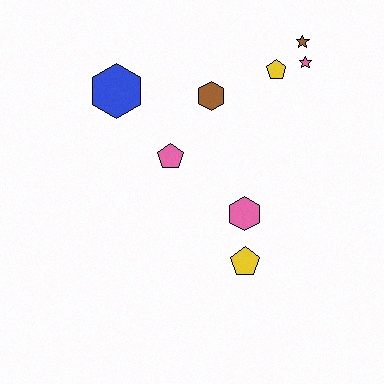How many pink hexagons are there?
There is 1 pink hexagon.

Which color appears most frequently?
Pink, with 3 objects.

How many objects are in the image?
There are 8 objects.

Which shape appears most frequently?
Hexagon, with 3 objects.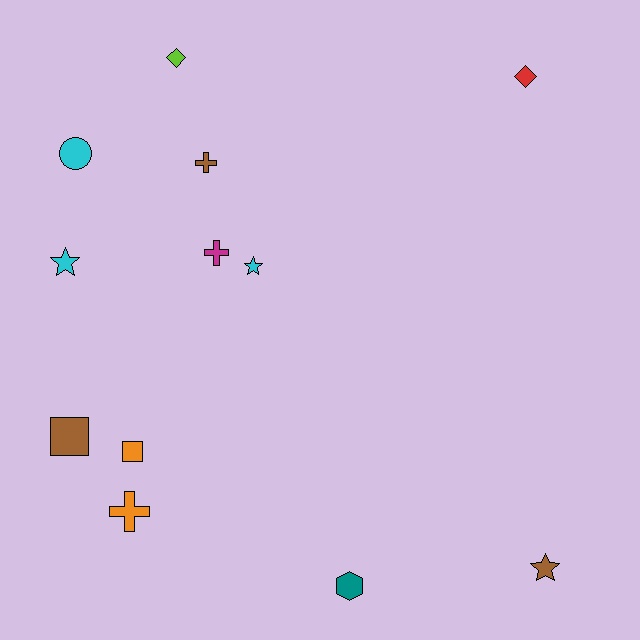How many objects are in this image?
There are 12 objects.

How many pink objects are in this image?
There are no pink objects.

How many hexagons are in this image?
There is 1 hexagon.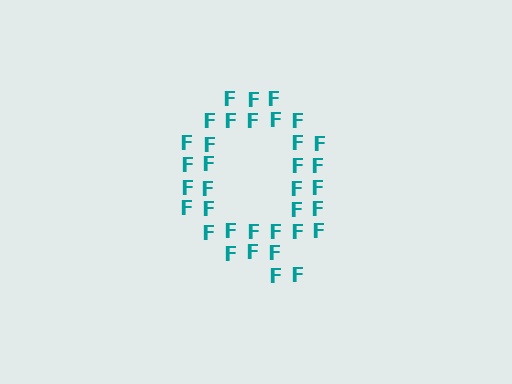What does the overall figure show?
The overall figure shows the letter Q.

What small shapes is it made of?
It is made of small letter F's.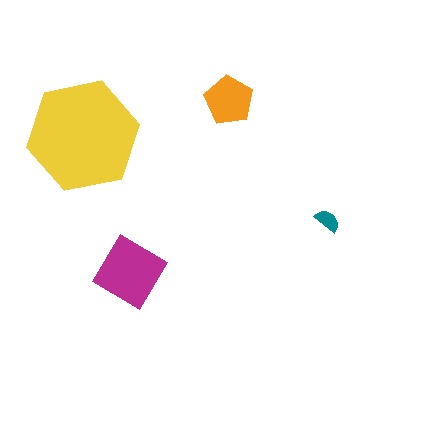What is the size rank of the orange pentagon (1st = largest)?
3rd.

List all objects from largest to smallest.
The yellow hexagon, the magenta diamond, the orange pentagon, the teal semicircle.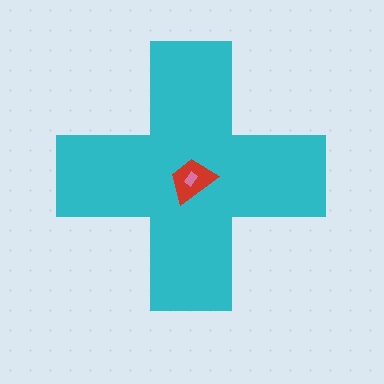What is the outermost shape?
The cyan cross.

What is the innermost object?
The pink rectangle.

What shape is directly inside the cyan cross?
The red trapezoid.